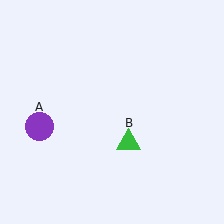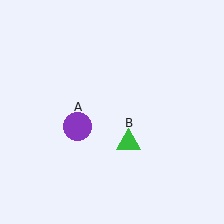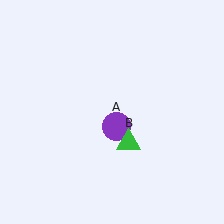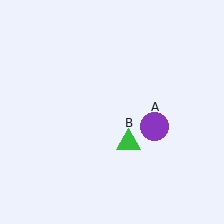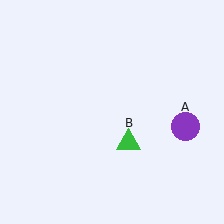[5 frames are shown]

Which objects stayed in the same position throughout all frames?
Green triangle (object B) remained stationary.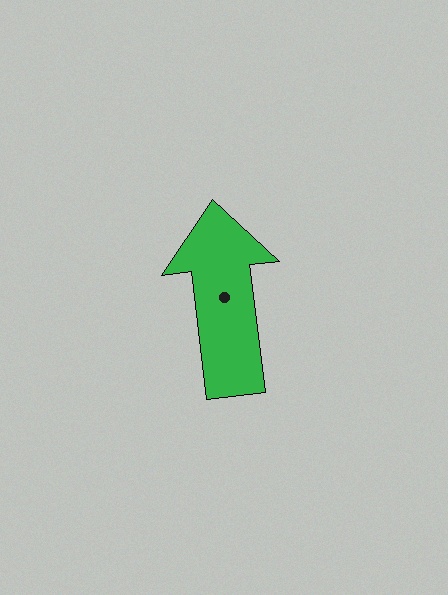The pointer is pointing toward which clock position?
Roughly 12 o'clock.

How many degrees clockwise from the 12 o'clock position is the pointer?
Approximately 353 degrees.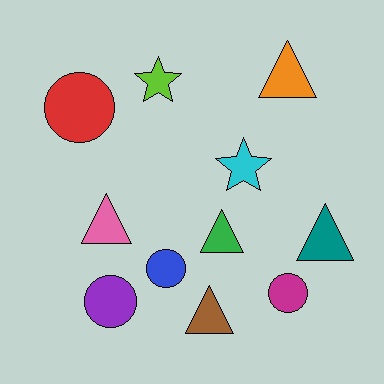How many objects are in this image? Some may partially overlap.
There are 11 objects.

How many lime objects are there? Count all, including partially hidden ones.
There is 1 lime object.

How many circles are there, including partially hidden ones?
There are 4 circles.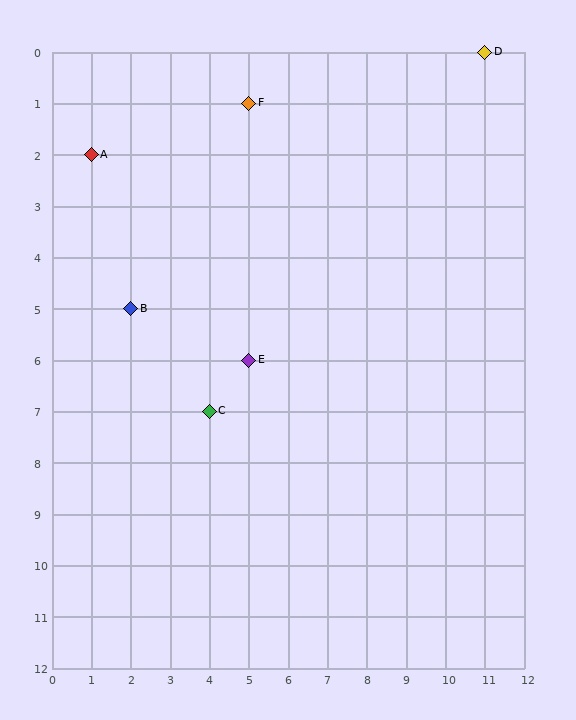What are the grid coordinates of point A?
Point A is at grid coordinates (1, 2).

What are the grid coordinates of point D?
Point D is at grid coordinates (11, 0).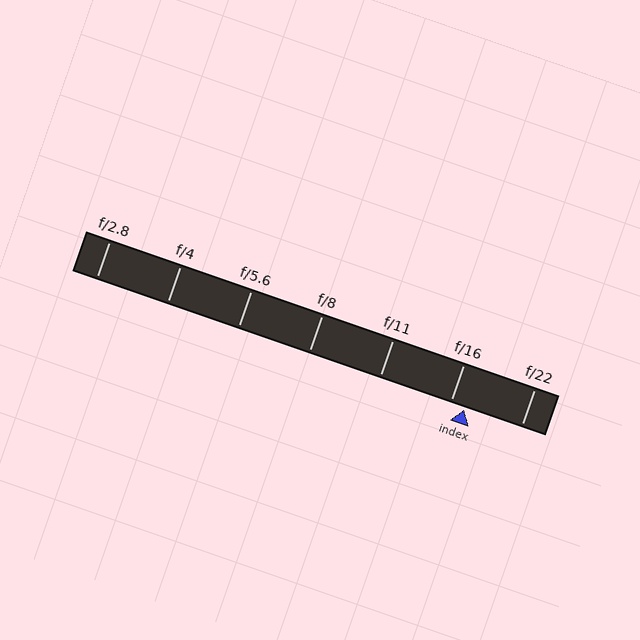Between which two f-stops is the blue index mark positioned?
The index mark is between f/16 and f/22.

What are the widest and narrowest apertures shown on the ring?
The widest aperture shown is f/2.8 and the narrowest is f/22.